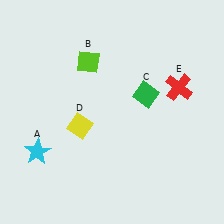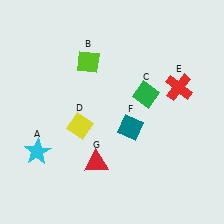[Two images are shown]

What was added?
A teal diamond (F), a red triangle (G) were added in Image 2.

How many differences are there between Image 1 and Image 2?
There are 2 differences between the two images.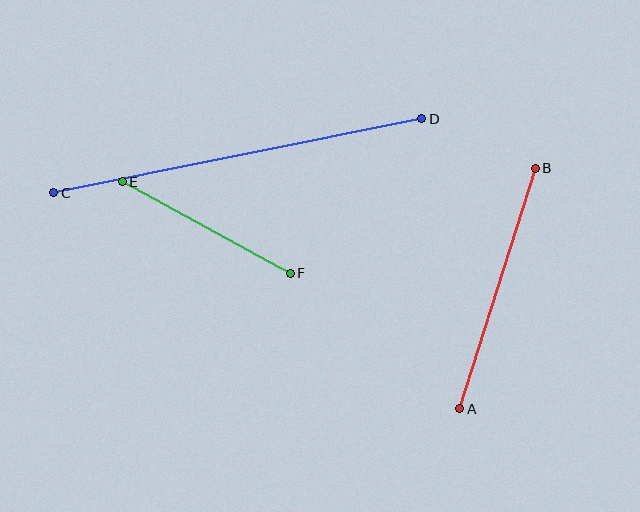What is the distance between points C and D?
The distance is approximately 376 pixels.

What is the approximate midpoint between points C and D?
The midpoint is at approximately (238, 156) pixels.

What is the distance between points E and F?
The distance is approximately 191 pixels.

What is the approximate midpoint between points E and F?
The midpoint is at approximately (206, 228) pixels.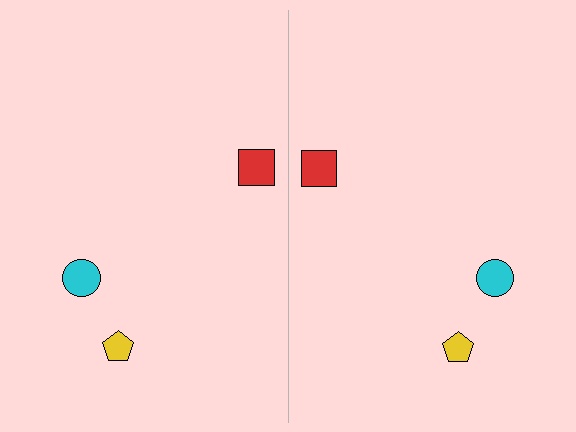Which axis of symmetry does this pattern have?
The pattern has a vertical axis of symmetry running through the center of the image.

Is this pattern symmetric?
Yes, this pattern has bilateral (reflection) symmetry.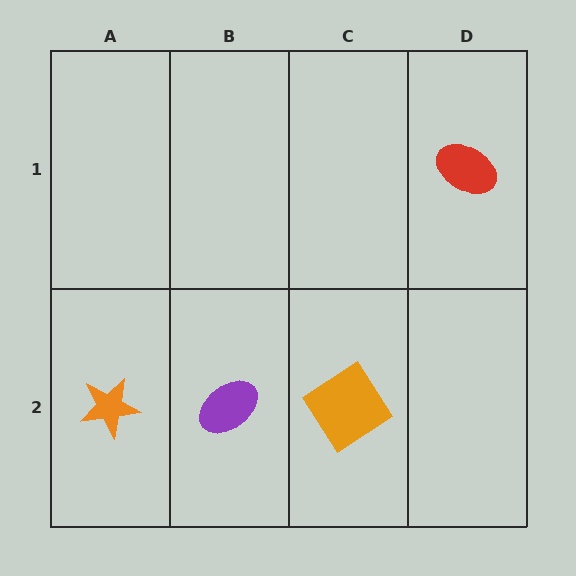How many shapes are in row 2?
3 shapes.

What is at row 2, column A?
An orange star.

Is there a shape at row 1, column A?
No, that cell is empty.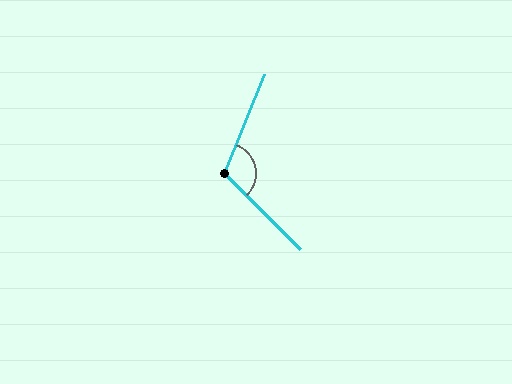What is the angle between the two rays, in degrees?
Approximately 113 degrees.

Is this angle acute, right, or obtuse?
It is obtuse.